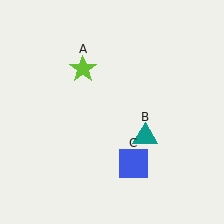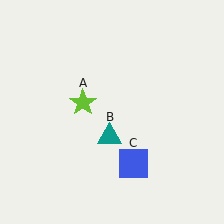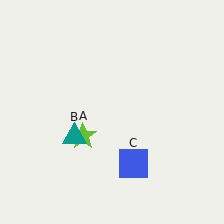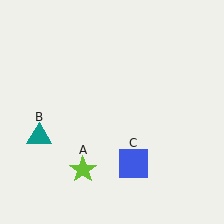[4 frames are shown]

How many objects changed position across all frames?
2 objects changed position: lime star (object A), teal triangle (object B).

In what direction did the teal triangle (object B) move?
The teal triangle (object B) moved left.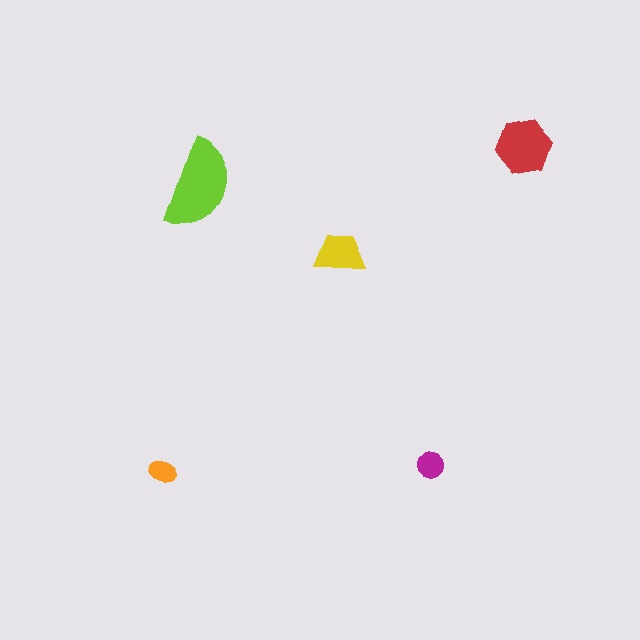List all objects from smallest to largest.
The orange ellipse, the magenta circle, the yellow trapezoid, the red hexagon, the lime semicircle.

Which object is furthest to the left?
The orange ellipse is leftmost.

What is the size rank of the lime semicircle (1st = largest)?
1st.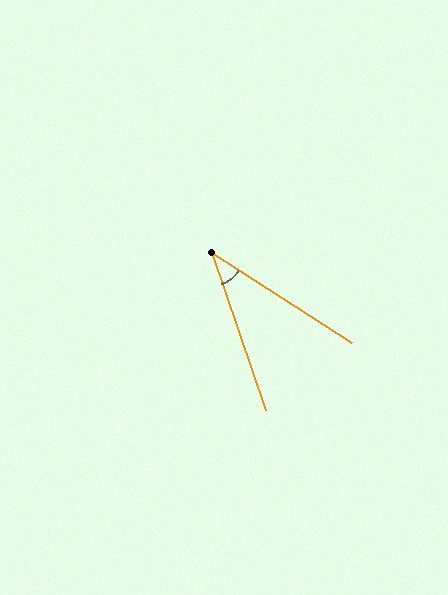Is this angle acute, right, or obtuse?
It is acute.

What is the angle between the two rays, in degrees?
Approximately 39 degrees.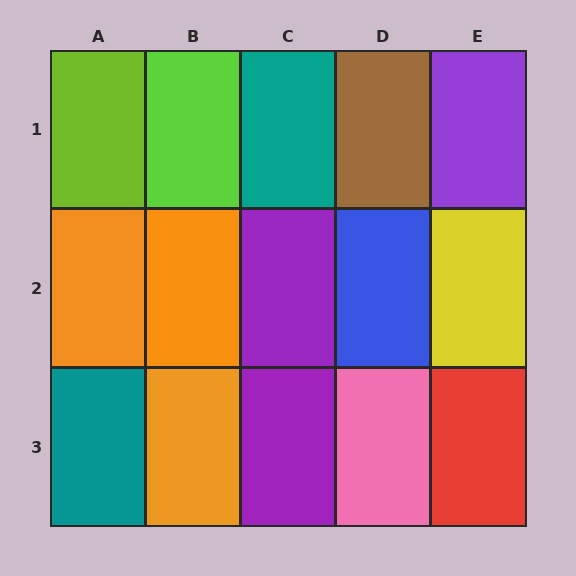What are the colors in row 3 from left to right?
Teal, orange, purple, pink, red.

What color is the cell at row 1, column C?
Teal.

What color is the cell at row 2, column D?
Blue.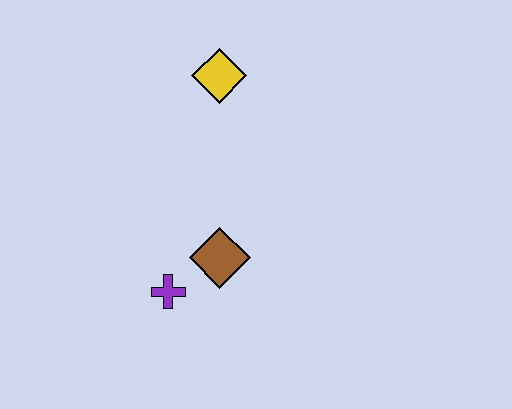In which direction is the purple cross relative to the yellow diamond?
The purple cross is below the yellow diamond.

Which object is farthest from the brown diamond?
The yellow diamond is farthest from the brown diamond.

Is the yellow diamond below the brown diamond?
No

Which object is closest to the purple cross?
The brown diamond is closest to the purple cross.